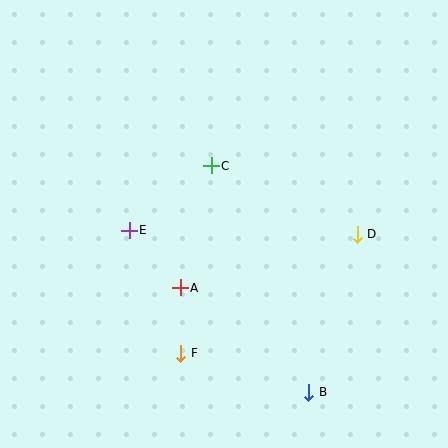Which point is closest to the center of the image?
Point C at (211, 166) is closest to the center.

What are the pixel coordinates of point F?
Point F is at (181, 353).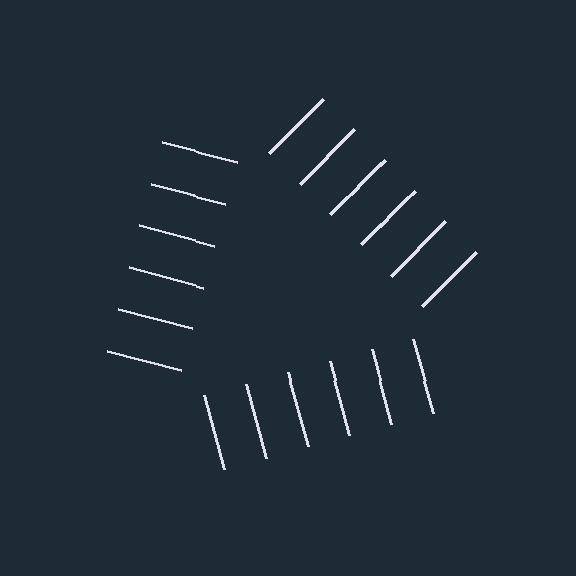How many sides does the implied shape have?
3 sides — the line-ends trace a triangle.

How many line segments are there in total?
18 — 6 along each of the 3 edges.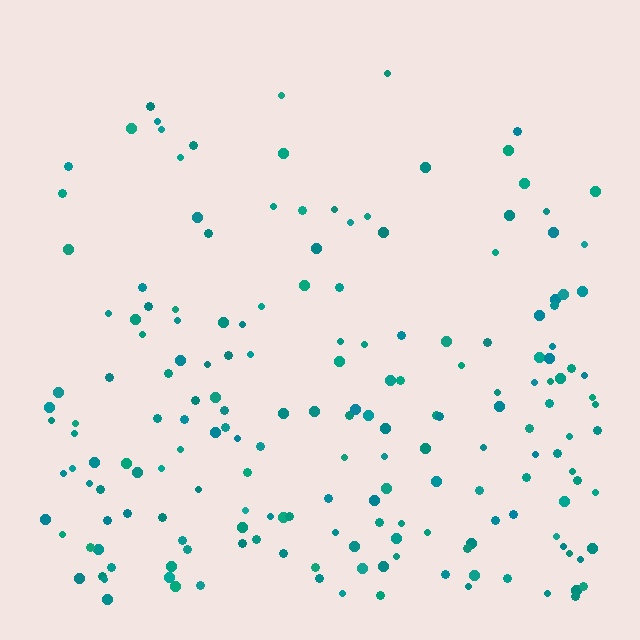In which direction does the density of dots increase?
From top to bottom, with the bottom side densest.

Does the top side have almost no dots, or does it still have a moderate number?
Still a moderate number, just noticeably fewer than the bottom.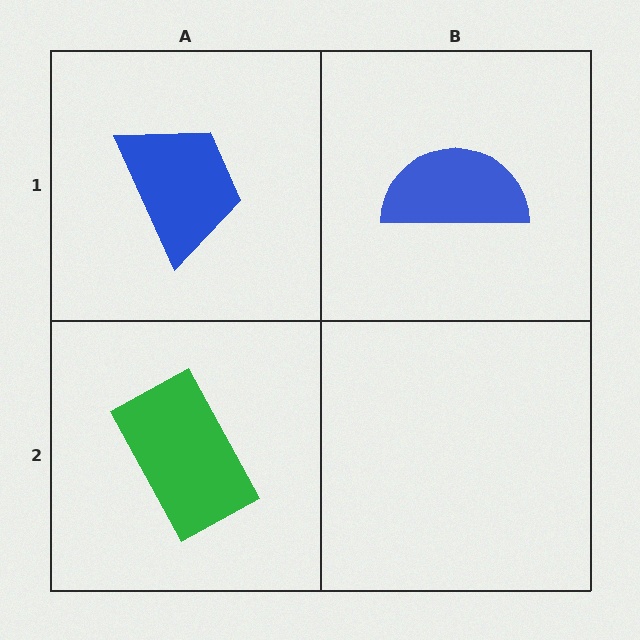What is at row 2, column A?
A green rectangle.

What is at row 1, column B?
A blue semicircle.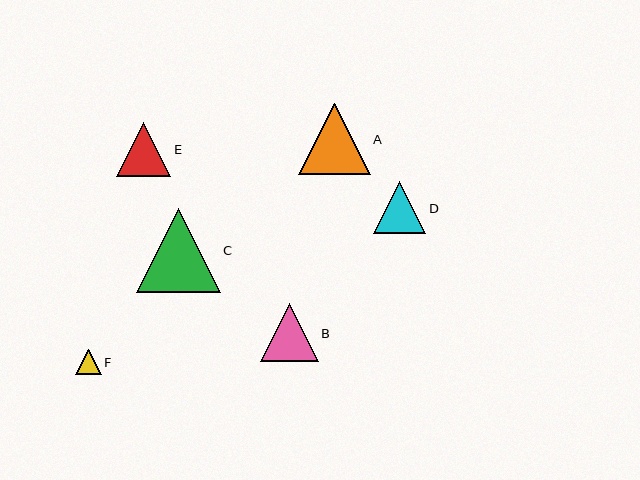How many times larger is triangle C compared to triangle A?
Triangle C is approximately 1.2 times the size of triangle A.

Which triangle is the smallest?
Triangle F is the smallest with a size of approximately 26 pixels.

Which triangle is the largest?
Triangle C is the largest with a size of approximately 84 pixels.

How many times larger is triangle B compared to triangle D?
Triangle B is approximately 1.1 times the size of triangle D.